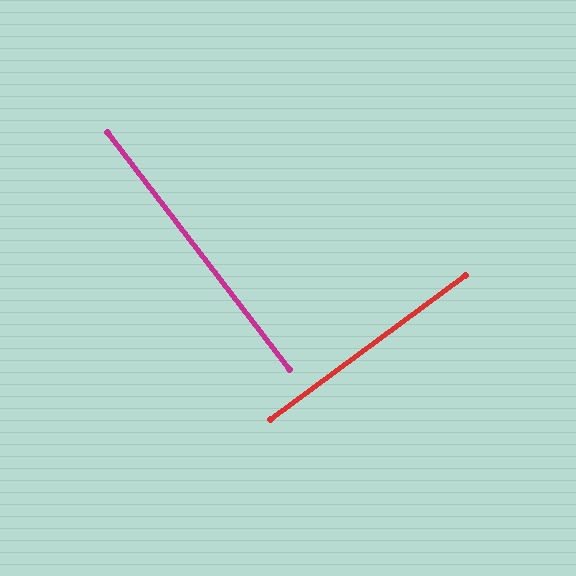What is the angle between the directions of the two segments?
Approximately 89 degrees.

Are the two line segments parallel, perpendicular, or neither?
Perpendicular — they meet at approximately 89°.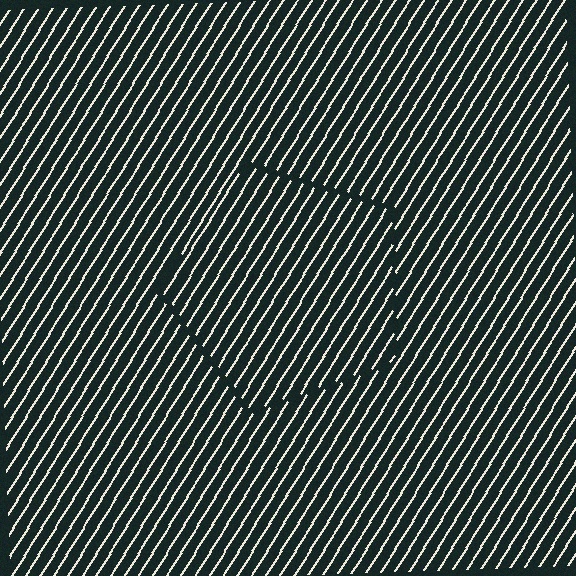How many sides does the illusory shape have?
5 sides — the line-ends trace a pentagon.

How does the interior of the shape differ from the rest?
The interior of the shape contains the same grating, shifted by half a period — the contour is defined by the phase discontinuity where line-ends from the inner and outer gratings abut.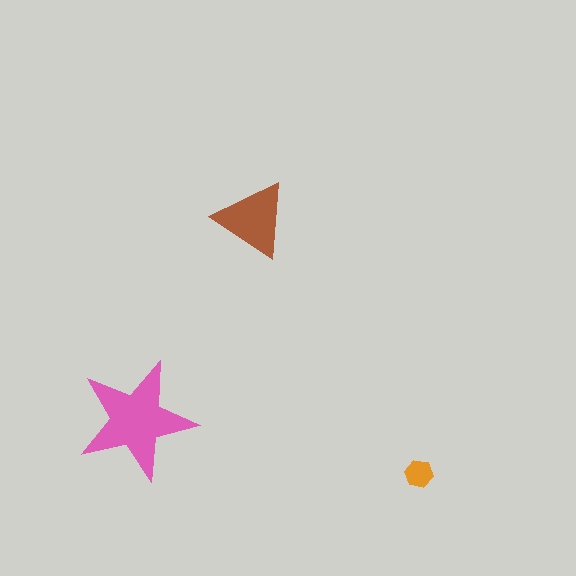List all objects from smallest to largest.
The orange hexagon, the brown triangle, the pink star.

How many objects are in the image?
There are 3 objects in the image.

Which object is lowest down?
The orange hexagon is bottommost.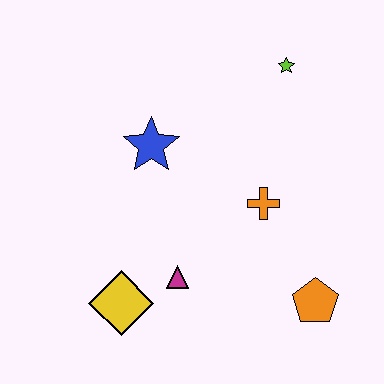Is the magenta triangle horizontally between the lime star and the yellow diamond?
Yes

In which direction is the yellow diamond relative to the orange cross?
The yellow diamond is to the left of the orange cross.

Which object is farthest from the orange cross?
The yellow diamond is farthest from the orange cross.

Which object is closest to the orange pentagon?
The orange cross is closest to the orange pentagon.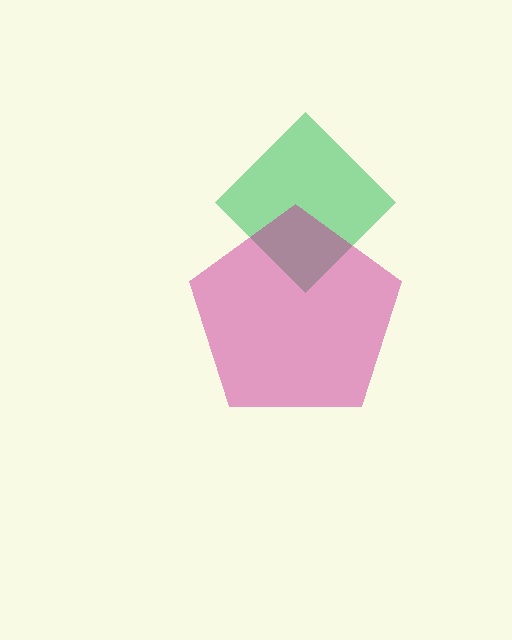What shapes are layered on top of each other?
The layered shapes are: a green diamond, a magenta pentagon.